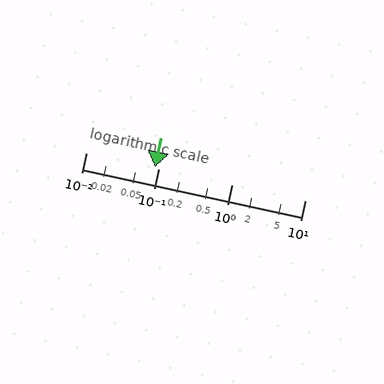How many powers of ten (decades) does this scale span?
The scale spans 3 decades, from 0.01 to 10.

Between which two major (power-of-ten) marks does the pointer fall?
The pointer is between 0.01 and 0.1.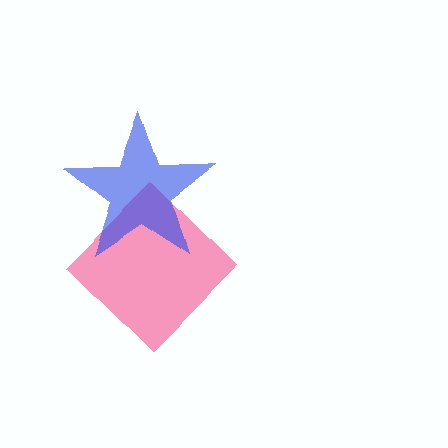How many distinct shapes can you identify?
There are 2 distinct shapes: a pink diamond, a blue star.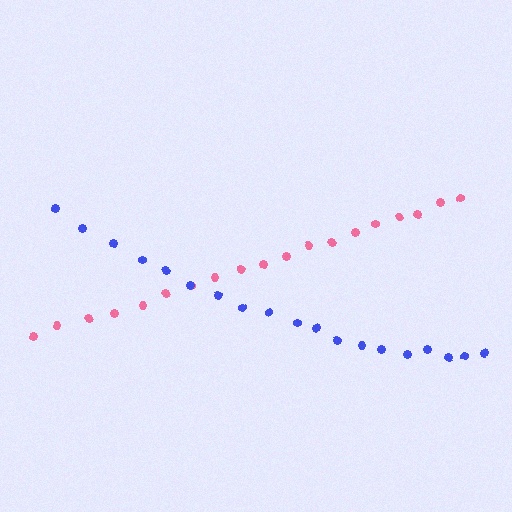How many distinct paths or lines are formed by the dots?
There are 2 distinct paths.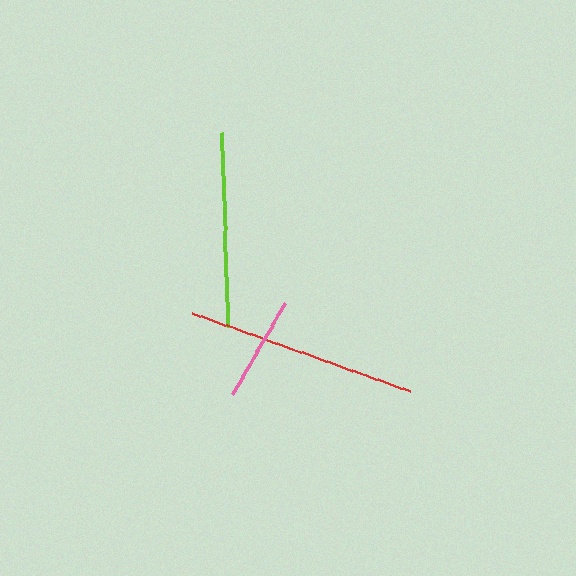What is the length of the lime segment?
The lime segment is approximately 196 pixels long.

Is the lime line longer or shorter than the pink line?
The lime line is longer than the pink line.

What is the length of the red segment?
The red segment is approximately 232 pixels long.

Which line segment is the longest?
The red line is the longest at approximately 232 pixels.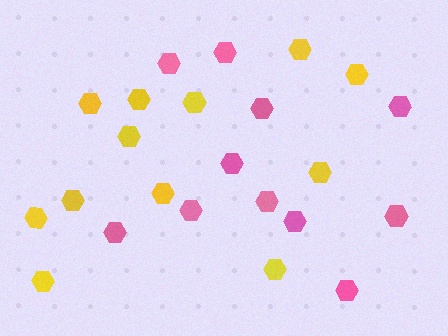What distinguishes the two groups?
There are 2 groups: one group of yellow hexagons (12) and one group of pink hexagons (11).